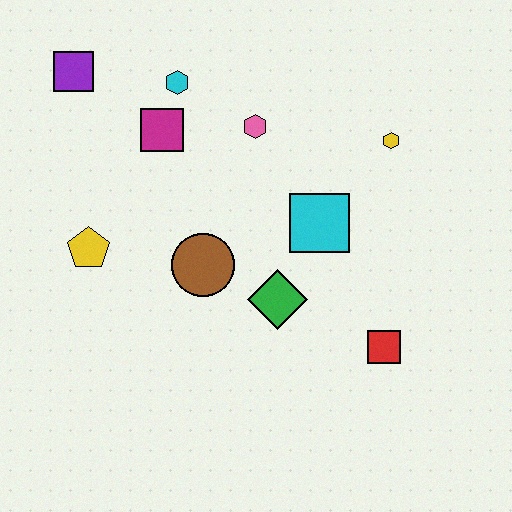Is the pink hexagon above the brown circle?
Yes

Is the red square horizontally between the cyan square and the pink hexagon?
No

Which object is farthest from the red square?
The purple square is farthest from the red square.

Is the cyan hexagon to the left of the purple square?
No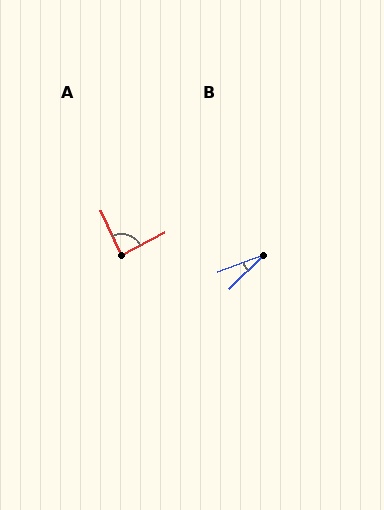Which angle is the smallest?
B, at approximately 24 degrees.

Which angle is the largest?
A, at approximately 87 degrees.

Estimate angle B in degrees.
Approximately 24 degrees.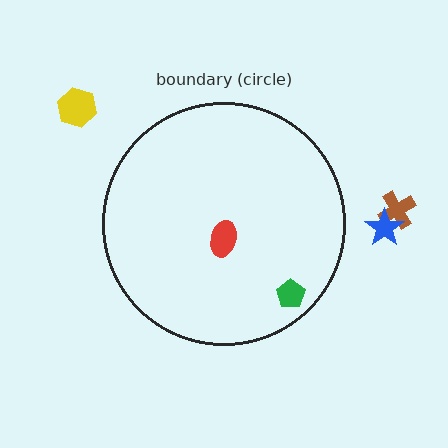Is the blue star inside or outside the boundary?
Outside.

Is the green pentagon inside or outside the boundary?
Inside.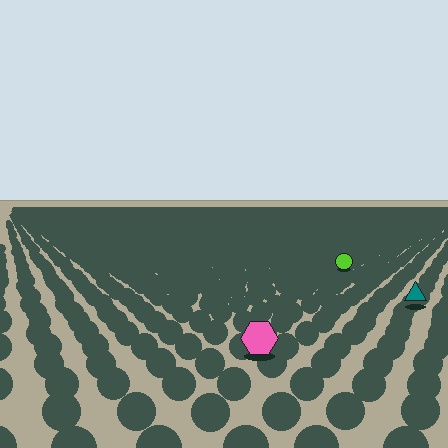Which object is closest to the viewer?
The pink hexagon is closest. The texture marks near it are larger and more spread out.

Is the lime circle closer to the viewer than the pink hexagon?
No. The pink hexagon is closer — you can tell from the texture gradient: the ground texture is coarser near it.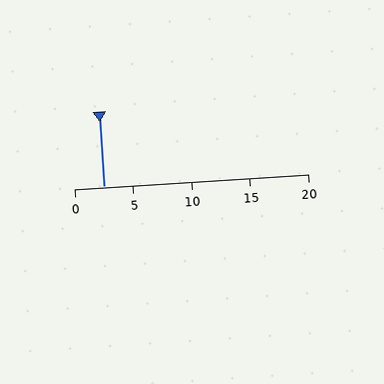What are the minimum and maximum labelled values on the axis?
The axis runs from 0 to 20.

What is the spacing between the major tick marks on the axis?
The major ticks are spaced 5 apart.